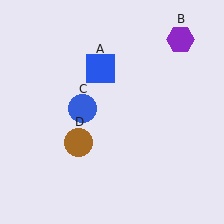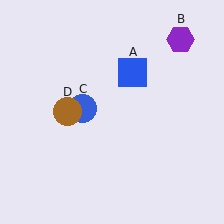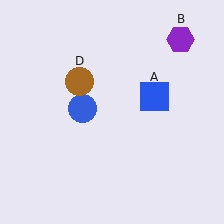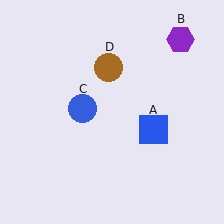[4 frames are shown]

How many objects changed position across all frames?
2 objects changed position: blue square (object A), brown circle (object D).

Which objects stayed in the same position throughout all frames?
Purple hexagon (object B) and blue circle (object C) remained stationary.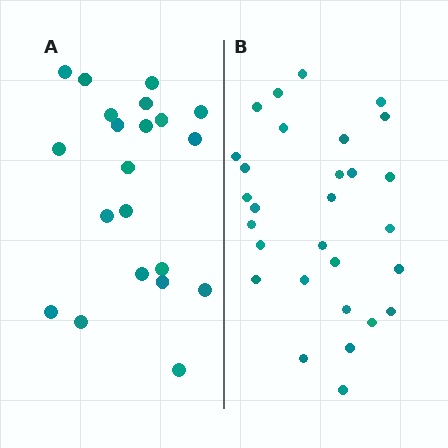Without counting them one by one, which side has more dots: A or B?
Region B (the right region) has more dots.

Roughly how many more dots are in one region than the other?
Region B has roughly 8 or so more dots than region A.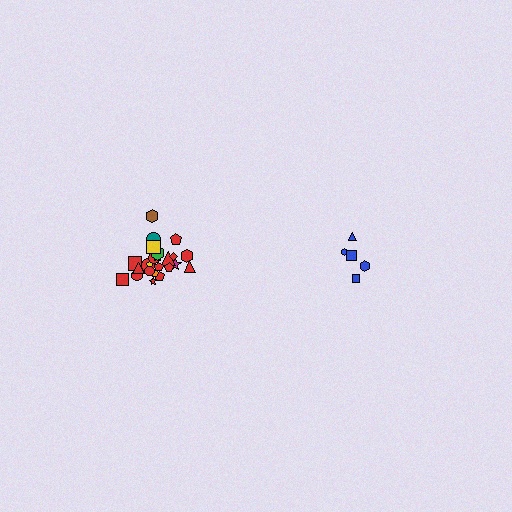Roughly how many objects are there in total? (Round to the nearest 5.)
Roughly 30 objects in total.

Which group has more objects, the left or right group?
The left group.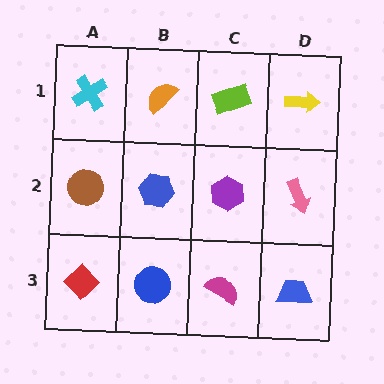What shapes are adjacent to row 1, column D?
A pink arrow (row 2, column D), a lime rectangle (row 1, column C).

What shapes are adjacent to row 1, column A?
A brown circle (row 2, column A), an orange semicircle (row 1, column B).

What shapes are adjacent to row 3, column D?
A pink arrow (row 2, column D), a magenta semicircle (row 3, column C).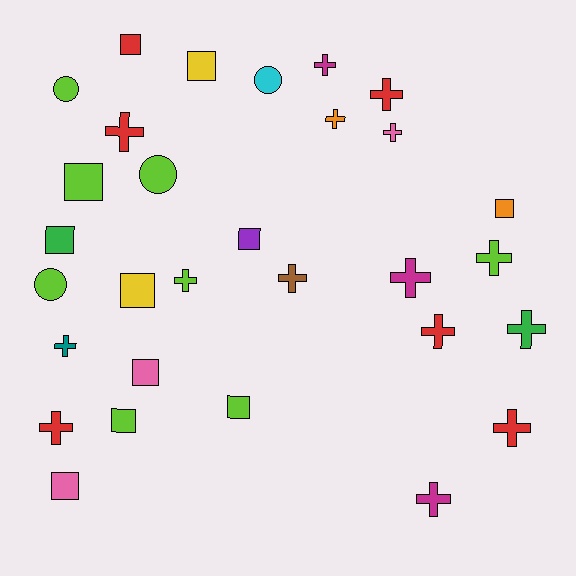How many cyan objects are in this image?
There is 1 cyan object.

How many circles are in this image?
There are 4 circles.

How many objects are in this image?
There are 30 objects.